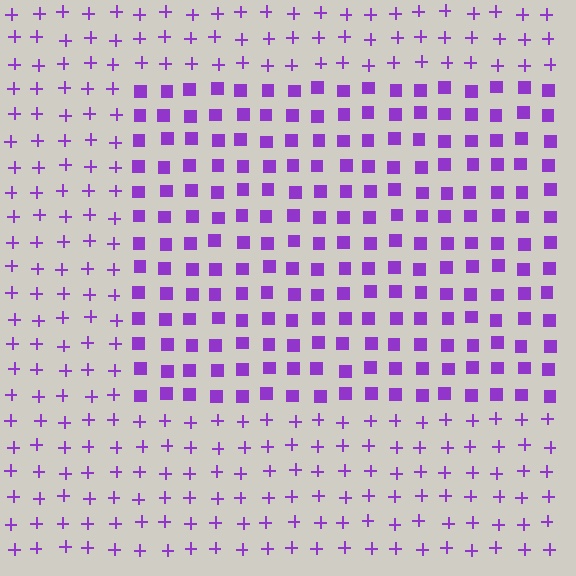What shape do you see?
I see a rectangle.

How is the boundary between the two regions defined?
The boundary is defined by a change in element shape: squares inside vs. plus signs outside. All elements share the same color and spacing.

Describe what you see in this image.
The image is filled with small purple elements arranged in a uniform grid. A rectangle-shaped region contains squares, while the surrounding area contains plus signs. The boundary is defined purely by the change in element shape.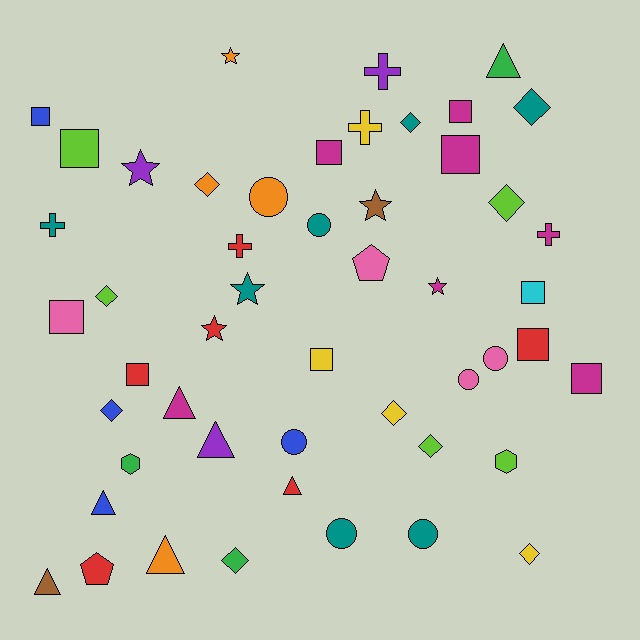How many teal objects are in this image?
There are 7 teal objects.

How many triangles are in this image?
There are 7 triangles.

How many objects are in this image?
There are 50 objects.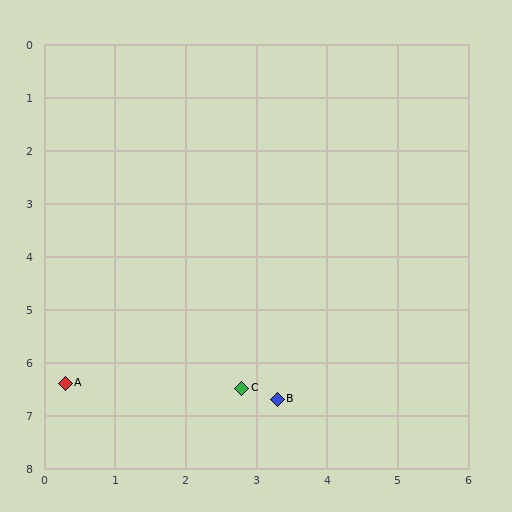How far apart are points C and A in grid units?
Points C and A are about 2.5 grid units apart.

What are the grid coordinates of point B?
Point B is at approximately (3.3, 6.7).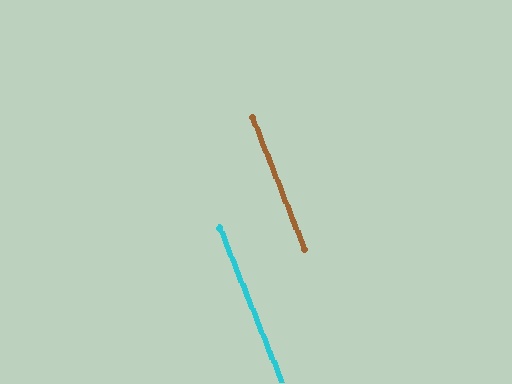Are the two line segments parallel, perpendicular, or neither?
Parallel — their directions differ by only 0.5°.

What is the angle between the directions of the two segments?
Approximately 0 degrees.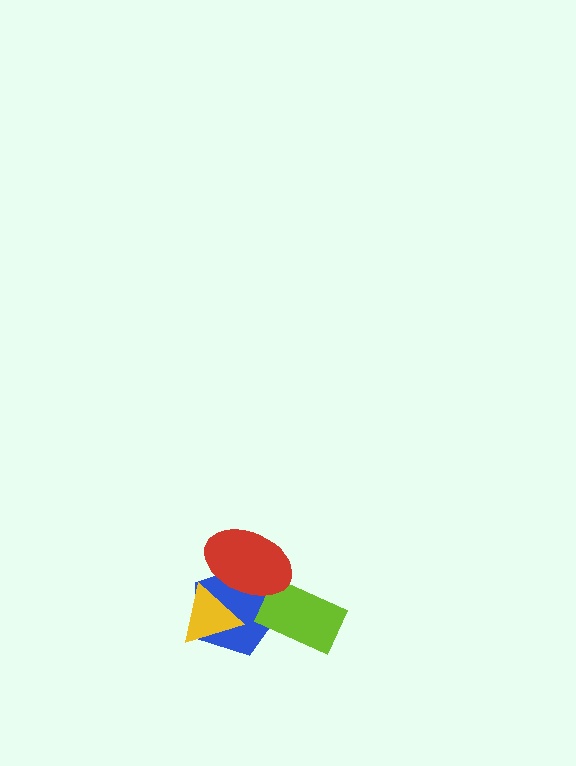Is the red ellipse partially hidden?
No, no other shape covers it.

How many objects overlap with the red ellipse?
3 objects overlap with the red ellipse.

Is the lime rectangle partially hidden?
Yes, it is partially covered by another shape.